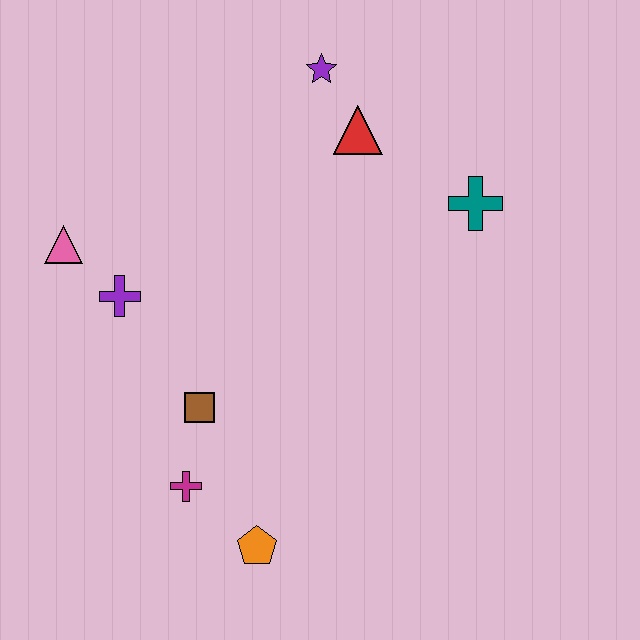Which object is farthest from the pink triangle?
The teal cross is farthest from the pink triangle.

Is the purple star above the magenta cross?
Yes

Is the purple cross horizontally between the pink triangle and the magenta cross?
Yes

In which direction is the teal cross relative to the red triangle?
The teal cross is to the right of the red triangle.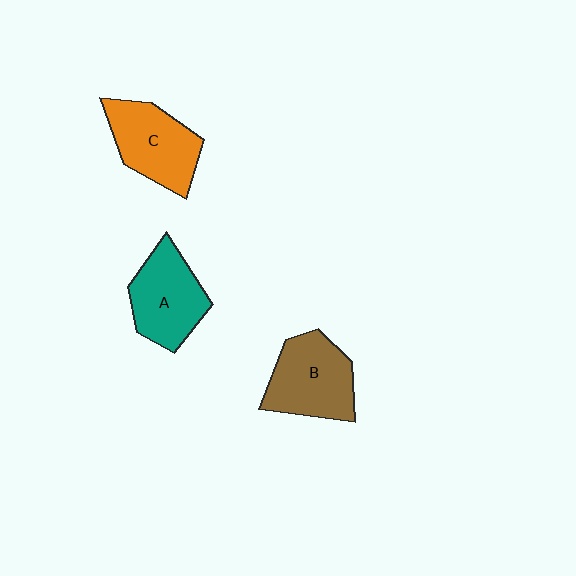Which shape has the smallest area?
Shape A (teal).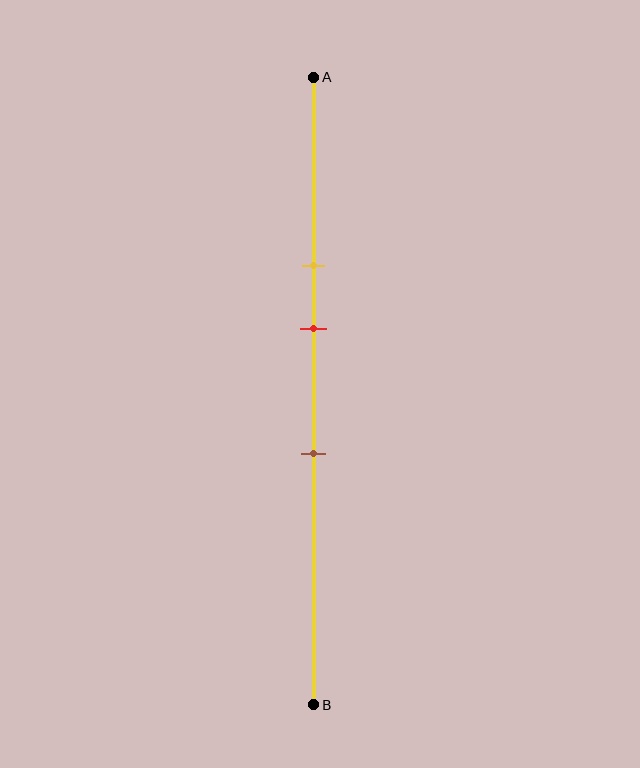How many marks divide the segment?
There are 3 marks dividing the segment.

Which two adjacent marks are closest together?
The yellow and red marks are the closest adjacent pair.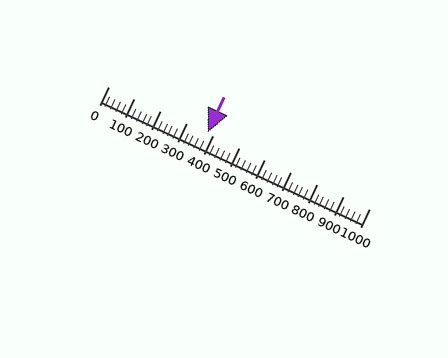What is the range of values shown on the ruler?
The ruler shows values from 0 to 1000.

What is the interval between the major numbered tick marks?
The major tick marks are spaced 100 units apart.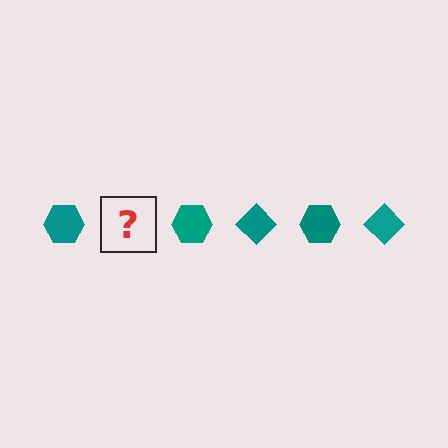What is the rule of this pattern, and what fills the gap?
The rule is that the pattern cycles through hexagon, diamond shapes in teal. The gap should be filled with a teal diamond.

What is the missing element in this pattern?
The missing element is a teal diamond.